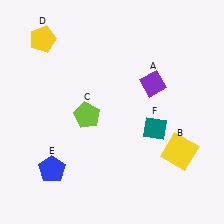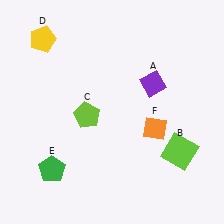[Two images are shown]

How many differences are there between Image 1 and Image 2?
There are 3 differences between the two images.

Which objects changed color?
B changed from yellow to lime. E changed from blue to green. F changed from teal to orange.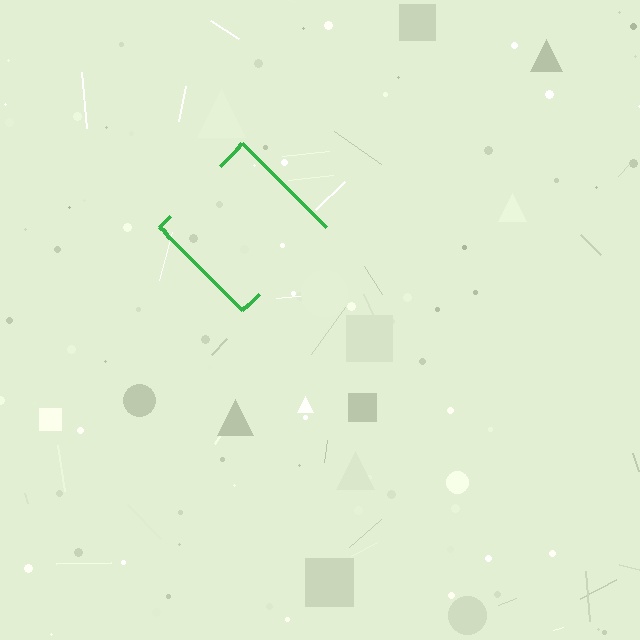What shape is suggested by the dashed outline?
The dashed outline suggests a diamond.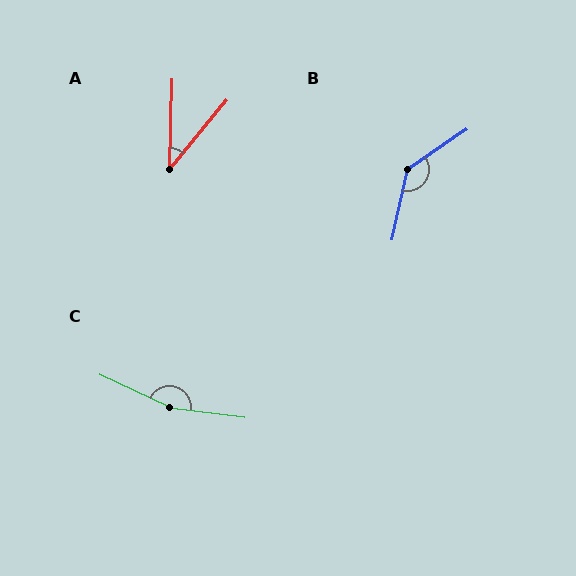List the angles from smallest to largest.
A (38°), B (136°), C (162°).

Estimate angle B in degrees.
Approximately 136 degrees.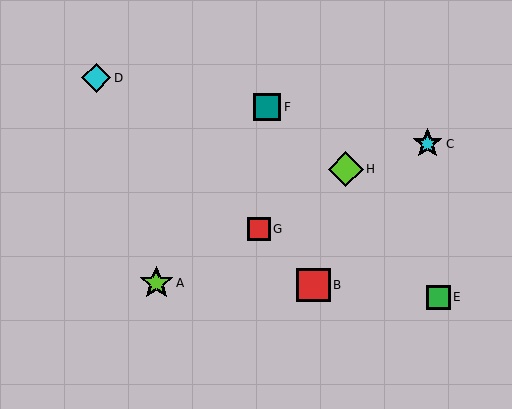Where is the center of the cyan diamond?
The center of the cyan diamond is at (96, 78).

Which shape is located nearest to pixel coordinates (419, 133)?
The cyan star (labeled C) at (427, 144) is nearest to that location.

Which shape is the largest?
The lime diamond (labeled H) is the largest.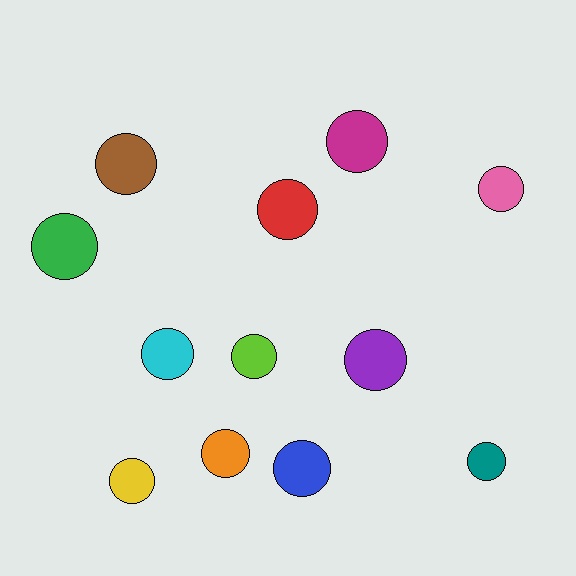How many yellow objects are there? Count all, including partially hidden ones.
There is 1 yellow object.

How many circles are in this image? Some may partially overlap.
There are 12 circles.